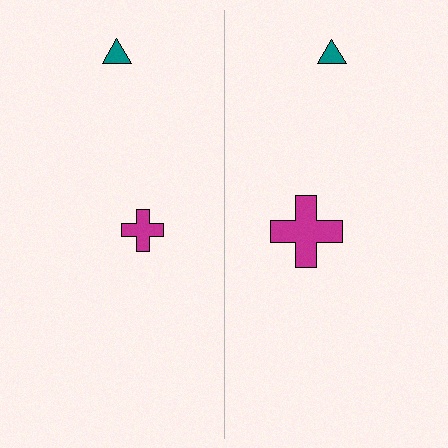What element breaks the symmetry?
The magenta cross on the right side has a different size than its mirror counterpart.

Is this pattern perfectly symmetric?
No, the pattern is not perfectly symmetric. The magenta cross on the right side has a different size than its mirror counterpart.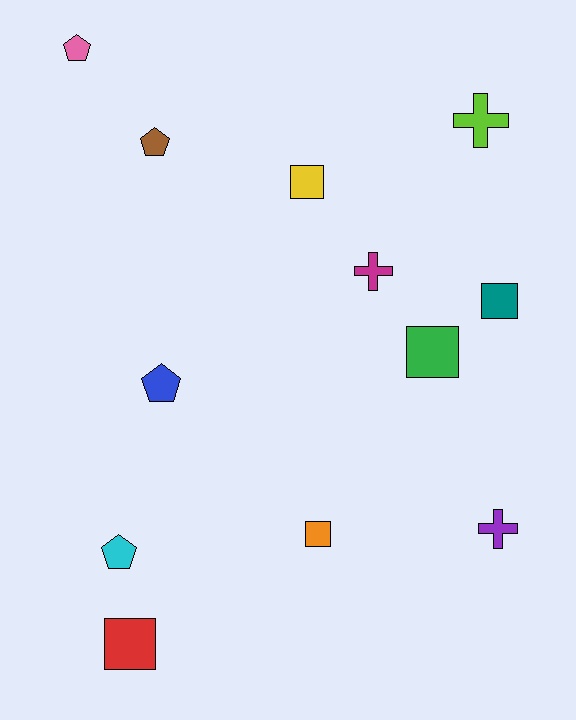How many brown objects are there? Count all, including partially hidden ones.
There is 1 brown object.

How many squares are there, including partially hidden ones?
There are 5 squares.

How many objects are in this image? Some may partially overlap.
There are 12 objects.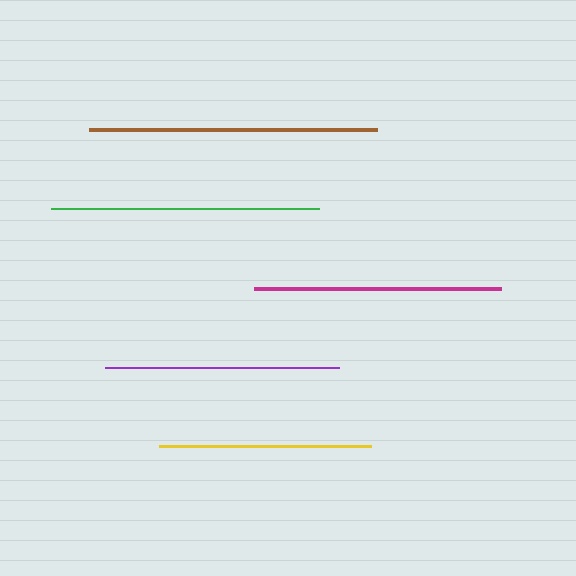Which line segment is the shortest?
The yellow line is the shortest at approximately 213 pixels.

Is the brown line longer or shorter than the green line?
The brown line is longer than the green line.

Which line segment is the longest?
The brown line is the longest at approximately 288 pixels.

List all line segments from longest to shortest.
From longest to shortest: brown, green, magenta, purple, yellow.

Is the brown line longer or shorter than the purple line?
The brown line is longer than the purple line.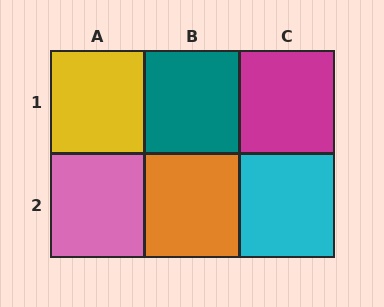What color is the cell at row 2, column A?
Pink.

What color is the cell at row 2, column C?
Cyan.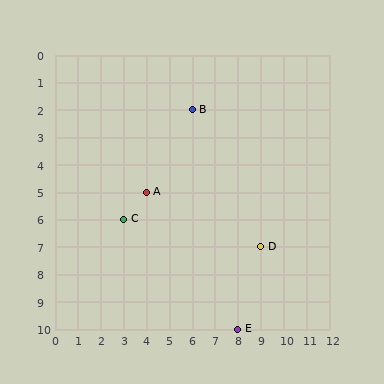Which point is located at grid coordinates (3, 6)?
Point C is at (3, 6).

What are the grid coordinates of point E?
Point E is at grid coordinates (8, 10).